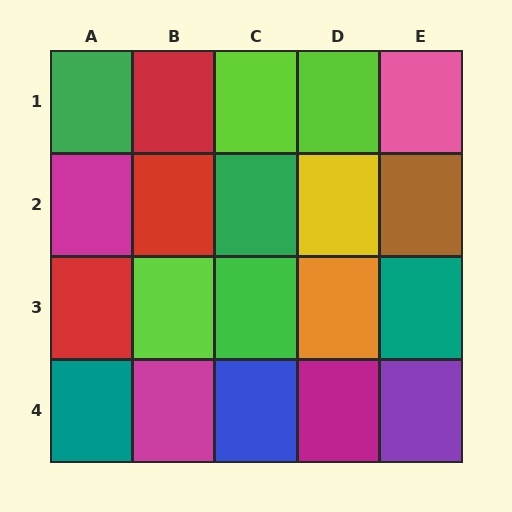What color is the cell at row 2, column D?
Yellow.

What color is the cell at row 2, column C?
Green.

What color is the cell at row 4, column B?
Magenta.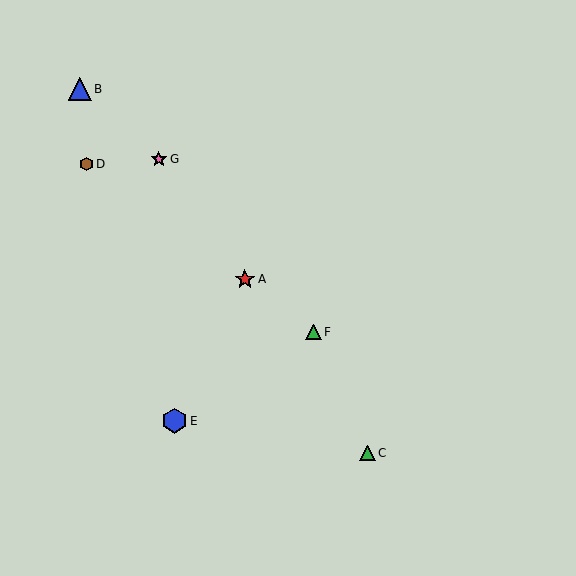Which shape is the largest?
The blue hexagon (labeled E) is the largest.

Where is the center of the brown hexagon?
The center of the brown hexagon is at (86, 164).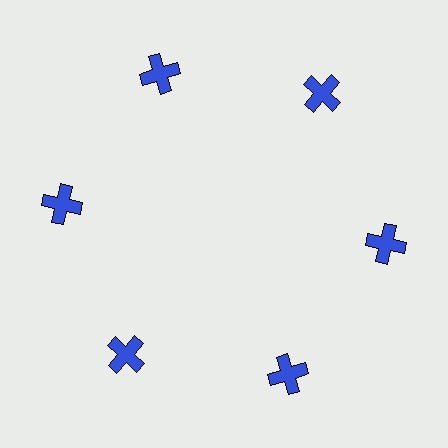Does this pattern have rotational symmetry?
Yes, this pattern has 6-fold rotational symmetry. It looks the same after rotating 60 degrees around the center.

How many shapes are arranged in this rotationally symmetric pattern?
There are 6 shapes, arranged in 6 groups of 1.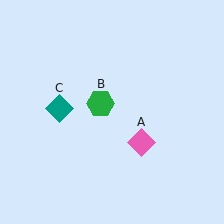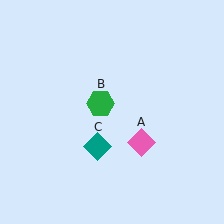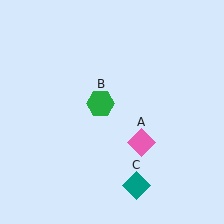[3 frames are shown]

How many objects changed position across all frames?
1 object changed position: teal diamond (object C).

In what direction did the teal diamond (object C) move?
The teal diamond (object C) moved down and to the right.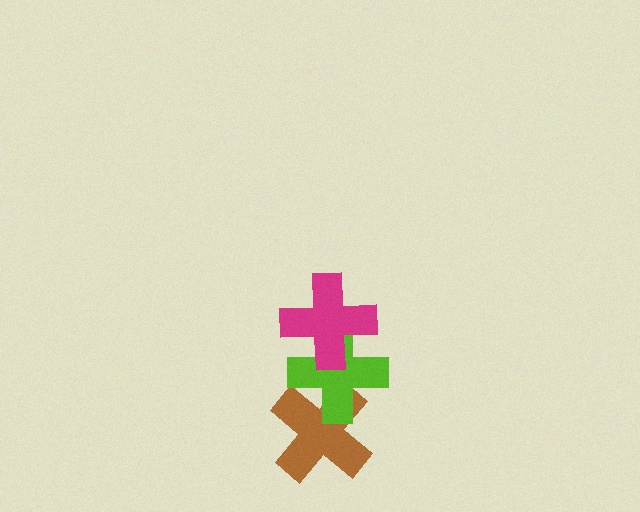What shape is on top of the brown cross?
The lime cross is on top of the brown cross.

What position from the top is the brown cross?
The brown cross is 3rd from the top.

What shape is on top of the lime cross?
The magenta cross is on top of the lime cross.